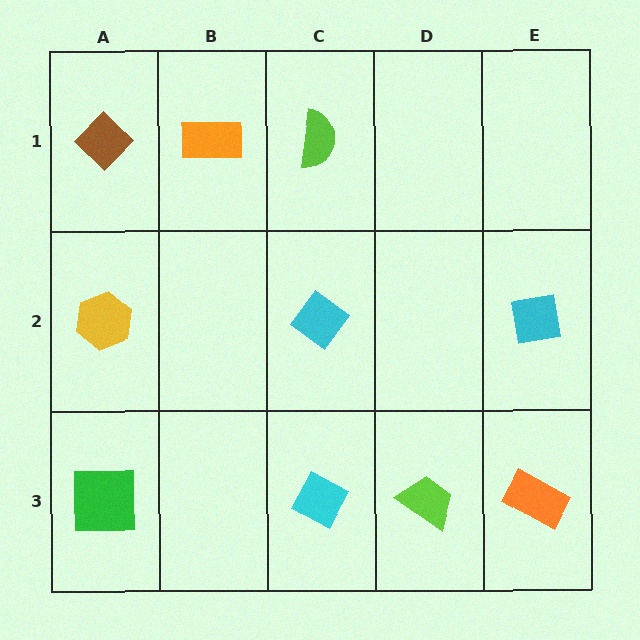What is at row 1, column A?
A brown diamond.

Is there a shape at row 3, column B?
No, that cell is empty.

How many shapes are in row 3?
4 shapes.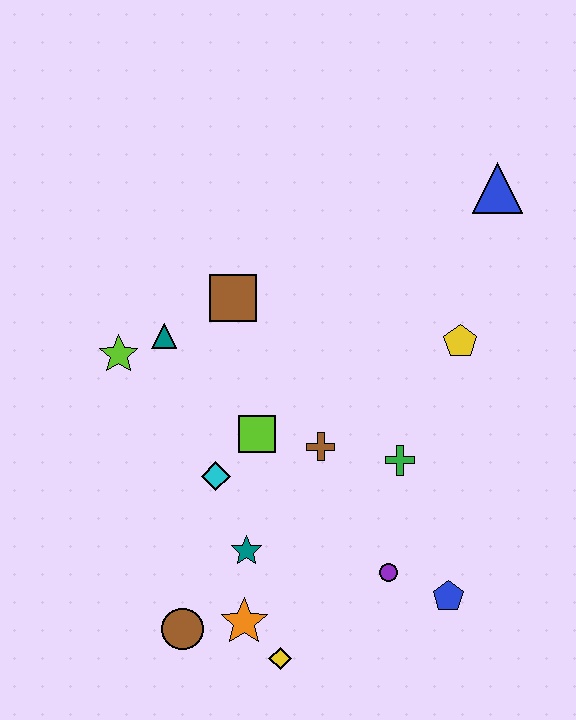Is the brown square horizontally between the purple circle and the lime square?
No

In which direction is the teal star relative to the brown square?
The teal star is below the brown square.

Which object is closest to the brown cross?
The lime square is closest to the brown cross.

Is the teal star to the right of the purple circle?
No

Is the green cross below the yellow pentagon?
Yes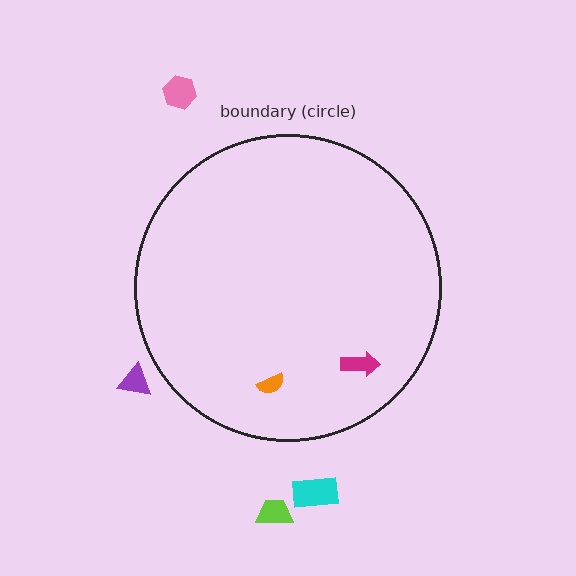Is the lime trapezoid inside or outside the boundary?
Outside.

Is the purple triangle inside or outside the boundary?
Outside.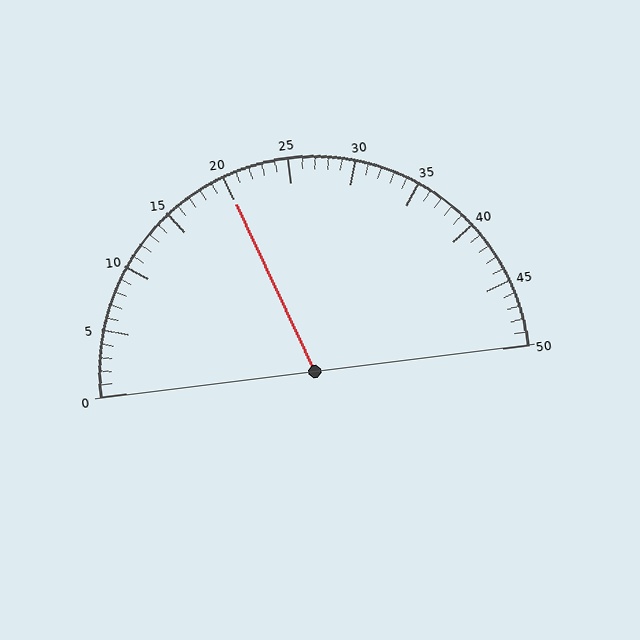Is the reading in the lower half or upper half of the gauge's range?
The reading is in the lower half of the range (0 to 50).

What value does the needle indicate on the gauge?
The needle indicates approximately 20.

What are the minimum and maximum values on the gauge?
The gauge ranges from 0 to 50.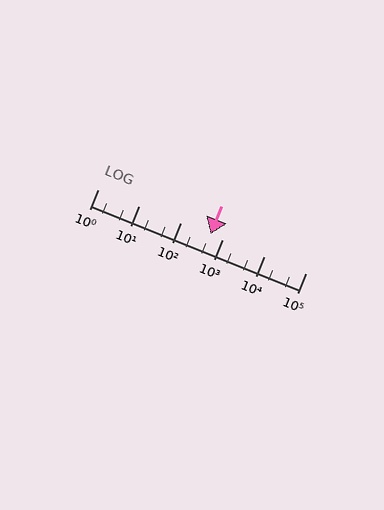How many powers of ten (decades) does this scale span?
The scale spans 5 decades, from 1 to 100000.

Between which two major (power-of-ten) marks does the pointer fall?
The pointer is between 100 and 1000.